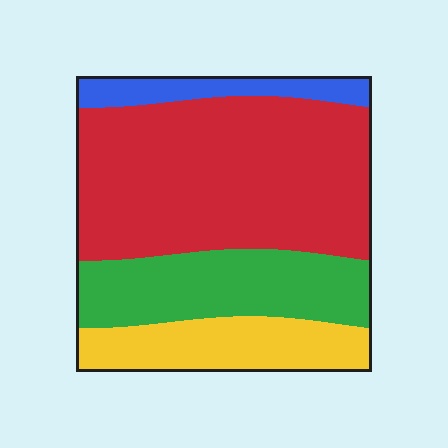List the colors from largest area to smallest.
From largest to smallest: red, green, yellow, blue.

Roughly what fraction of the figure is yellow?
Yellow covers 17% of the figure.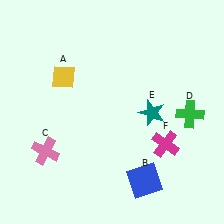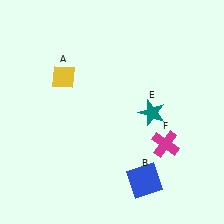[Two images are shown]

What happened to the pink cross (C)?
The pink cross (C) was removed in Image 2. It was in the bottom-left area of Image 1.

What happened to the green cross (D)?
The green cross (D) was removed in Image 2. It was in the bottom-right area of Image 1.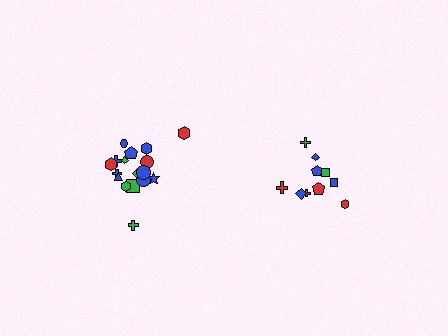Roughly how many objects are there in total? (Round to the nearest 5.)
Roughly 30 objects in total.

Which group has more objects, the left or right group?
The left group.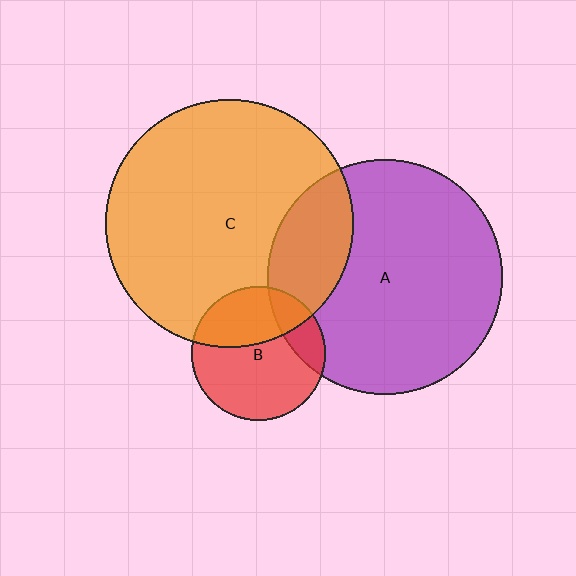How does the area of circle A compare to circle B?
Approximately 3.1 times.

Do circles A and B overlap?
Yes.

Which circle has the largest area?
Circle C (orange).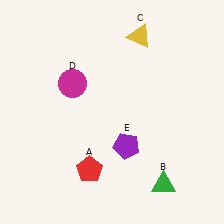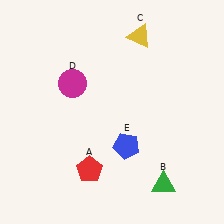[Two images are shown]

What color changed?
The pentagon (E) changed from purple in Image 1 to blue in Image 2.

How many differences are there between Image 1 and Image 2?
There is 1 difference between the two images.